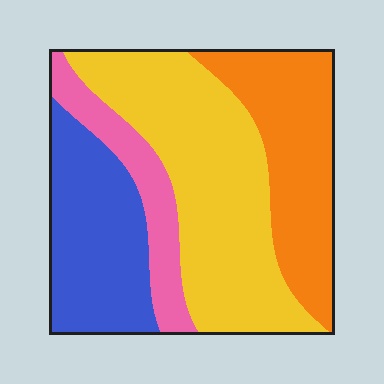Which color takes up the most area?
Yellow, at roughly 40%.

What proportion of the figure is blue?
Blue covers 24% of the figure.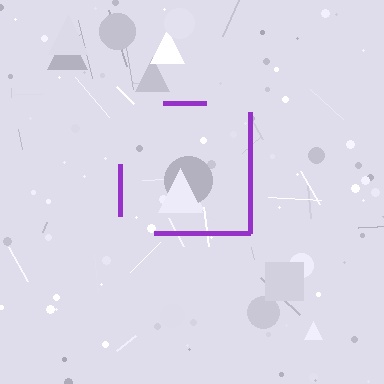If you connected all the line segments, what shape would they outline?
They would outline a square.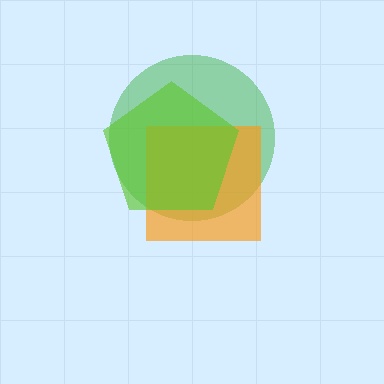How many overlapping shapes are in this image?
There are 3 overlapping shapes in the image.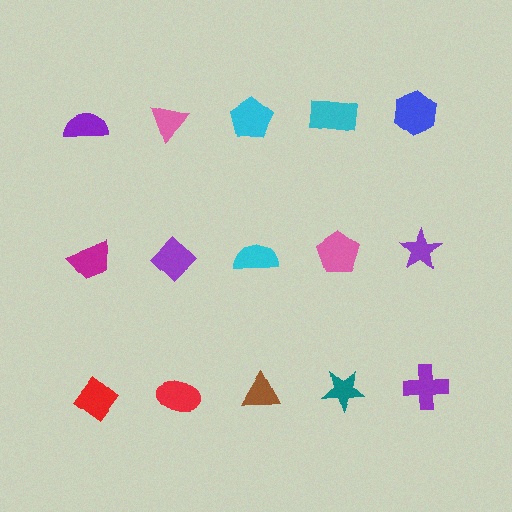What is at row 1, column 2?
A pink triangle.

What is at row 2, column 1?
A magenta trapezoid.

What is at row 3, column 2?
A red ellipse.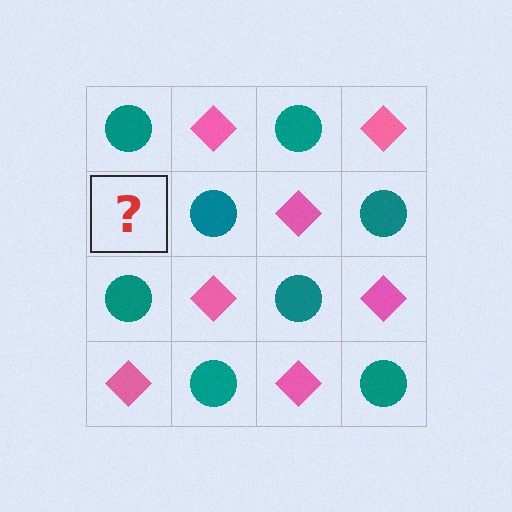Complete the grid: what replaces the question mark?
The question mark should be replaced with a pink diamond.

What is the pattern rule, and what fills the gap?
The rule is that it alternates teal circle and pink diamond in a checkerboard pattern. The gap should be filled with a pink diamond.